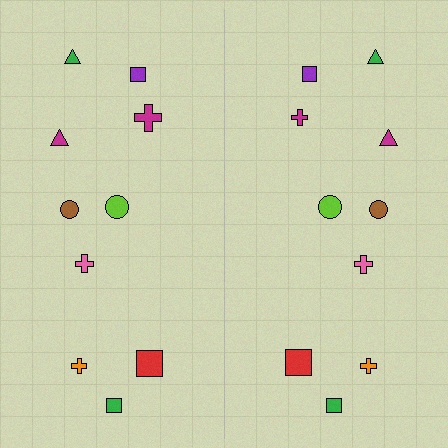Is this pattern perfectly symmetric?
No, the pattern is not perfectly symmetric. The magenta cross on the right side has a different size than its mirror counterpart.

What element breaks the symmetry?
The magenta cross on the right side has a different size than its mirror counterpart.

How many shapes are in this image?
There are 20 shapes in this image.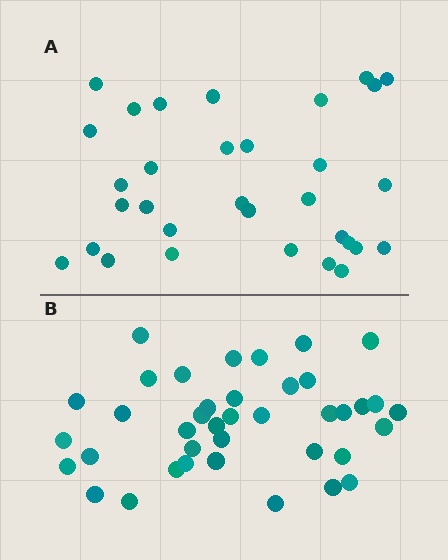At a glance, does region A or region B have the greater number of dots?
Region B (the bottom region) has more dots.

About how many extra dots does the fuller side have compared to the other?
Region B has roughly 8 or so more dots than region A.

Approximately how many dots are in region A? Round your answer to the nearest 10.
About 30 dots. (The exact count is 32, which rounds to 30.)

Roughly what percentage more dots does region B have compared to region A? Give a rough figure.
About 20% more.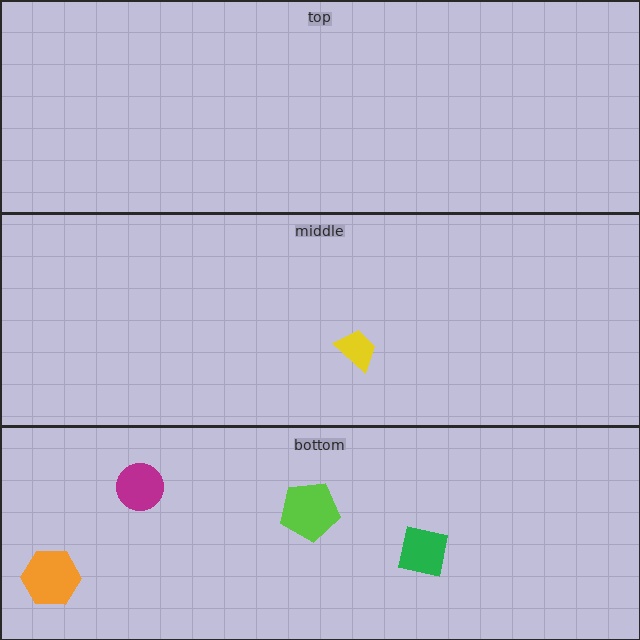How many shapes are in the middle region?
1.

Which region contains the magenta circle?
The bottom region.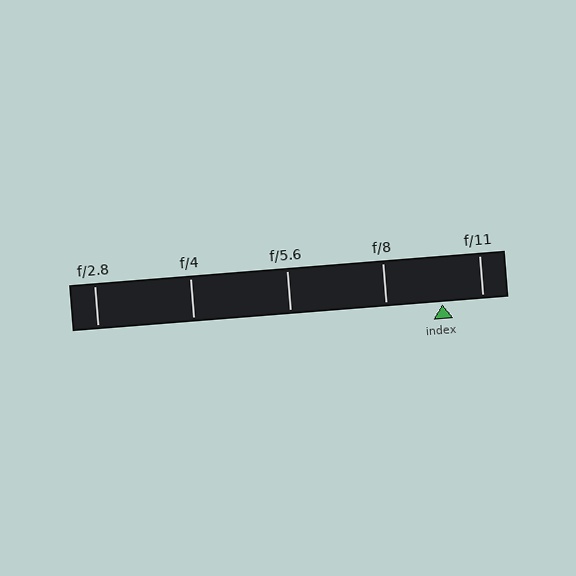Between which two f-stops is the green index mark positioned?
The index mark is between f/8 and f/11.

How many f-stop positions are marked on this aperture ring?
There are 5 f-stop positions marked.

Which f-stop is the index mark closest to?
The index mark is closest to f/11.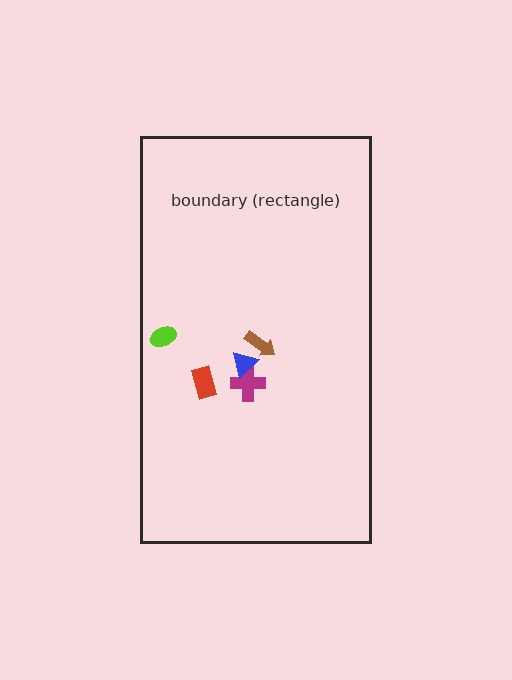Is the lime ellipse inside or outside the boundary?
Inside.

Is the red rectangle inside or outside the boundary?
Inside.